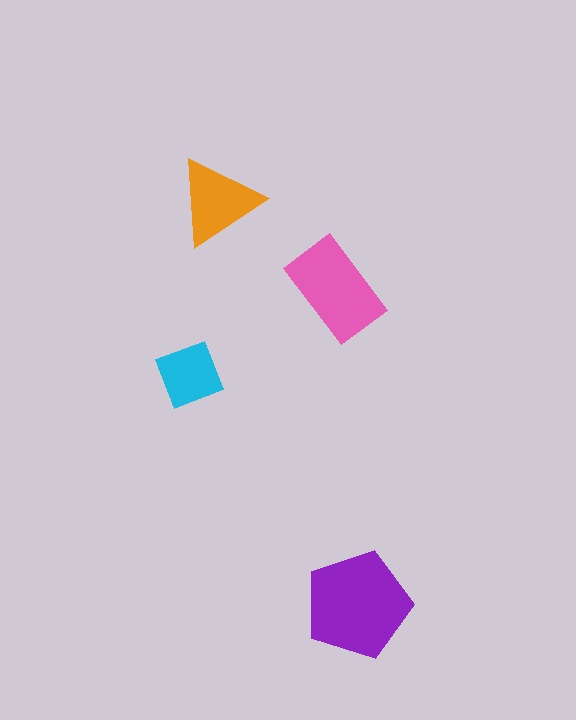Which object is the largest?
The purple pentagon.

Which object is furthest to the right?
The purple pentagon is rightmost.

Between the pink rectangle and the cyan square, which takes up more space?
The pink rectangle.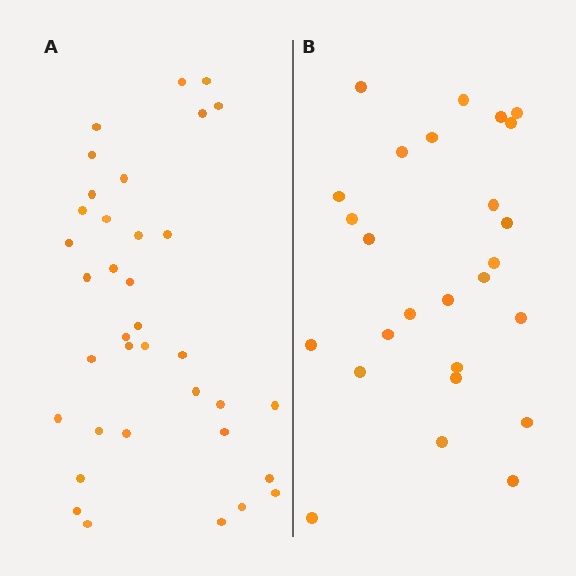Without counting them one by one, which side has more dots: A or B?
Region A (the left region) has more dots.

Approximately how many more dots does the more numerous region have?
Region A has roughly 10 or so more dots than region B.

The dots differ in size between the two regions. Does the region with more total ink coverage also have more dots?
No. Region B has more total ink coverage because its dots are larger, but region A actually contains more individual dots. Total area can be misleading — the number of items is what matters here.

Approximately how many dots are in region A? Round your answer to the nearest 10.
About 40 dots. (The exact count is 36, which rounds to 40.)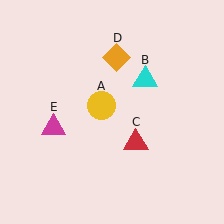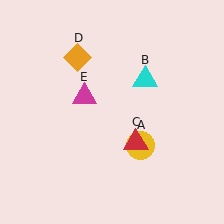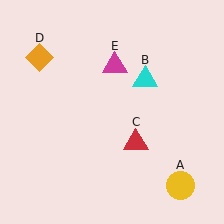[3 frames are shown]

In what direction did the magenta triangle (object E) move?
The magenta triangle (object E) moved up and to the right.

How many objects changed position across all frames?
3 objects changed position: yellow circle (object A), orange diamond (object D), magenta triangle (object E).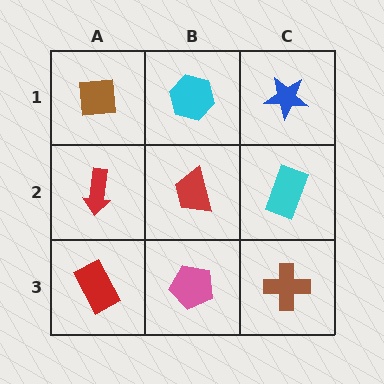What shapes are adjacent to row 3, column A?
A red arrow (row 2, column A), a pink pentagon (row 3, column B).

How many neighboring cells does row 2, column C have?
3.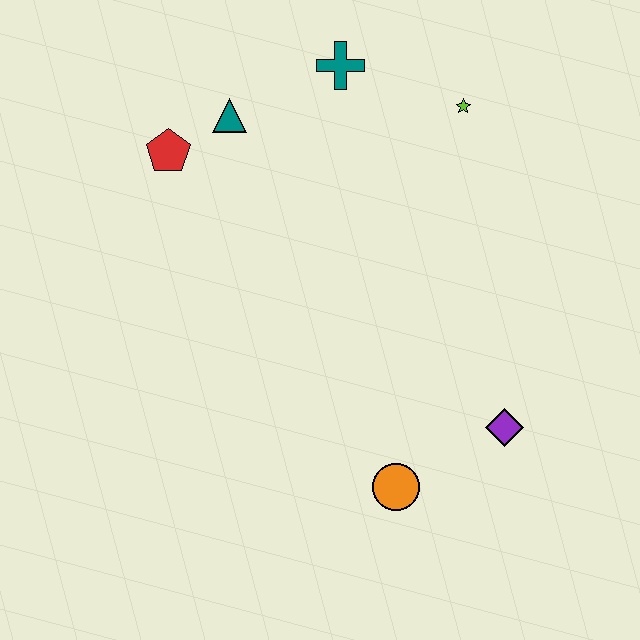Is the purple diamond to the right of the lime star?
Yes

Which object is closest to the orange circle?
The purple diamond is closest to the orange circle.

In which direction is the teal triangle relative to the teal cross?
The teal triangle is to the left of the teal cross.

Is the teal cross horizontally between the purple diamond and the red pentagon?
Yes